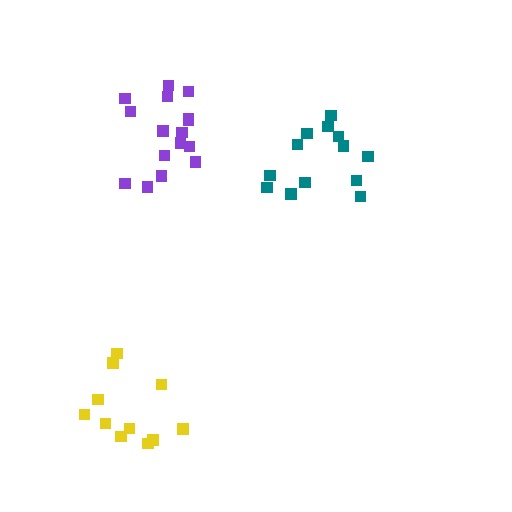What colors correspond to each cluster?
The clusters are colored: teal, yellow, purple.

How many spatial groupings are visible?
There are 3 spatial groupings.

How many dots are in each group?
Group 1: 13 dots, Group 2: 12 dots, Group 3: 16 dots (41 total).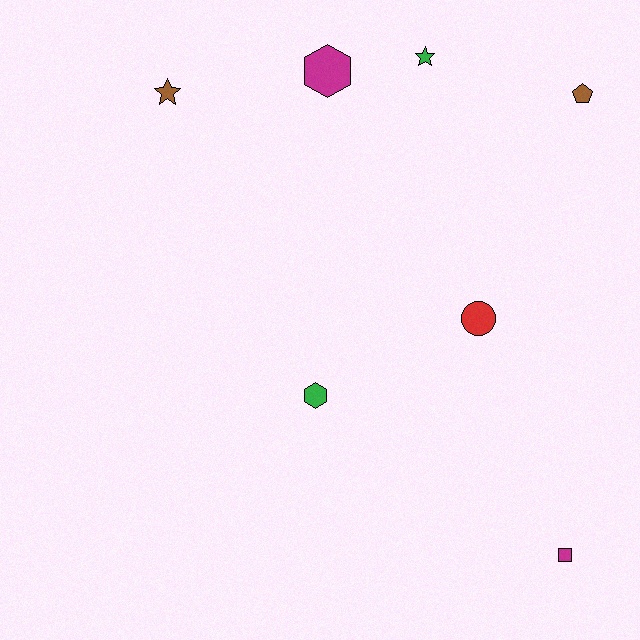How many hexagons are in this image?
There are 2 hexagons.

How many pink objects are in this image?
There are no pink objects.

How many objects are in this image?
There are 7 objects.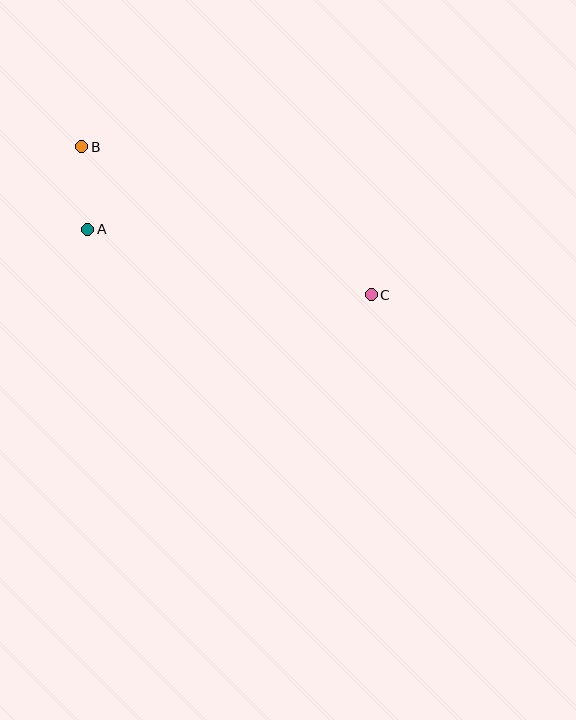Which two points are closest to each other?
Points A and B are closest to each other.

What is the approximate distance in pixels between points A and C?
The distance between A and C is approximately 290 pixels.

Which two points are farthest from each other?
Points B and C are farthest from each other.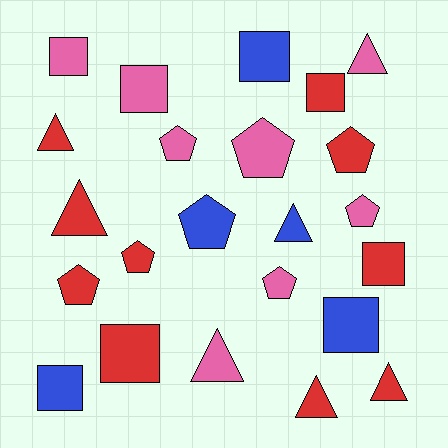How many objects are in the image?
There are 23 objects.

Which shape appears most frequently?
Square, with 8 objects.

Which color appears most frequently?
Red, with 10 objects.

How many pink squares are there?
There are 2 pink squares.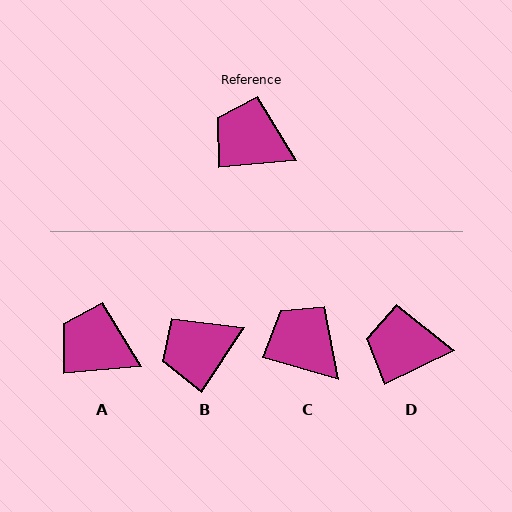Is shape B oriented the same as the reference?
No, it is off by about 52 degrees.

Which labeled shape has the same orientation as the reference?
A.